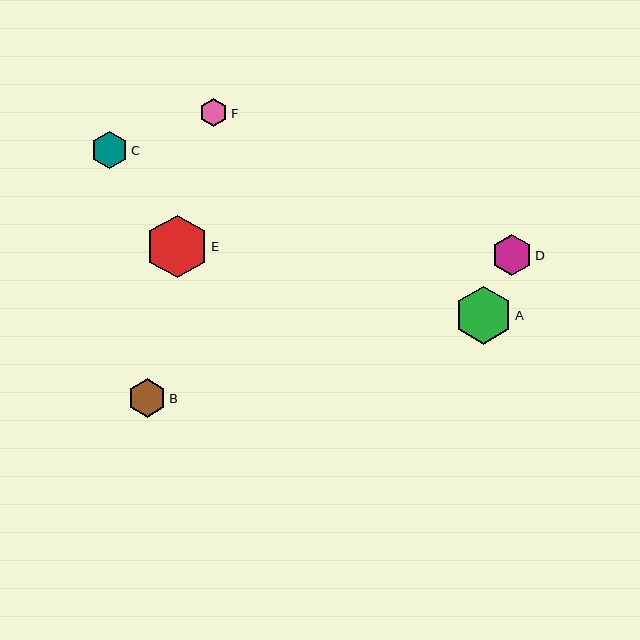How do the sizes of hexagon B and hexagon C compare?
Hexagon B and hexagon C are approximately the same size.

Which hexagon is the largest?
Hexagon E is the largest with a size of approximately 62 pixels.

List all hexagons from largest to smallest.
From largest to smallest: E, A, D, B, C, F.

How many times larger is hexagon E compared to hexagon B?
Hexagon E is approximately 1.6 times the size of hexagon B.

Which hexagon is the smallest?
Hexagon F is the smallest with a size of approximately 28 pixels.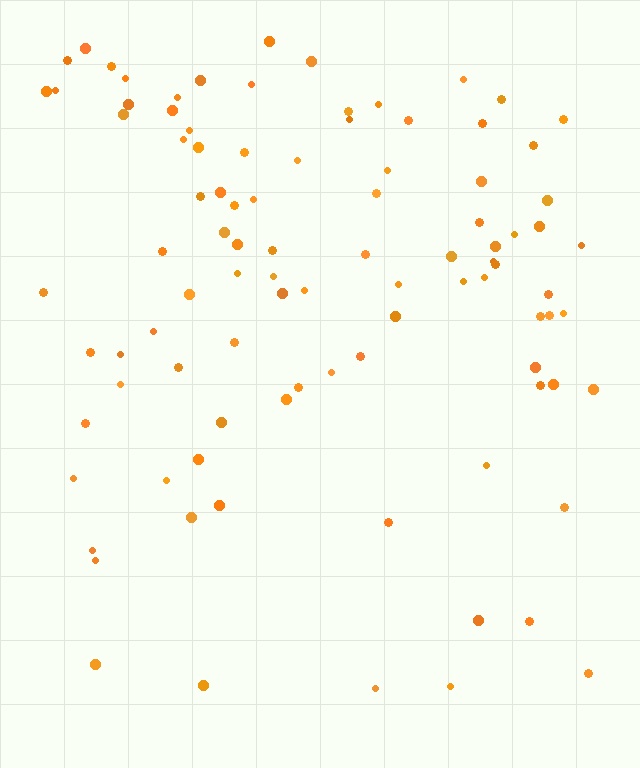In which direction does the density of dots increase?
From bottom to top, with the top side densest.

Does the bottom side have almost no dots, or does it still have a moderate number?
Still a moderate number, just noticeably fewer than the top.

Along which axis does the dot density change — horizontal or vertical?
Vertical.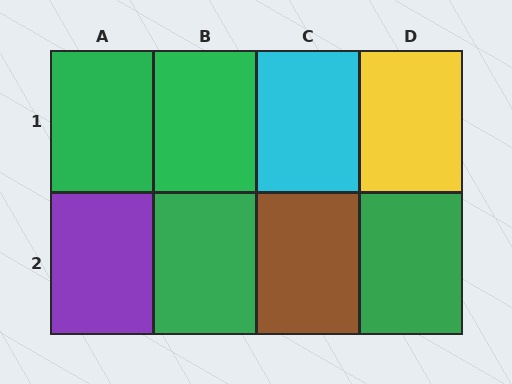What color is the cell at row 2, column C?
Brown.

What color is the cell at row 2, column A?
Purple.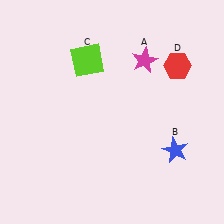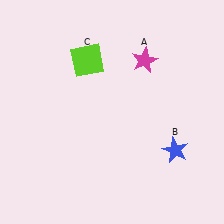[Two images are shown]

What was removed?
The red hexagon (D) was removed in Image 2.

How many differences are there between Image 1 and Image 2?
There is 1 difference between the two images.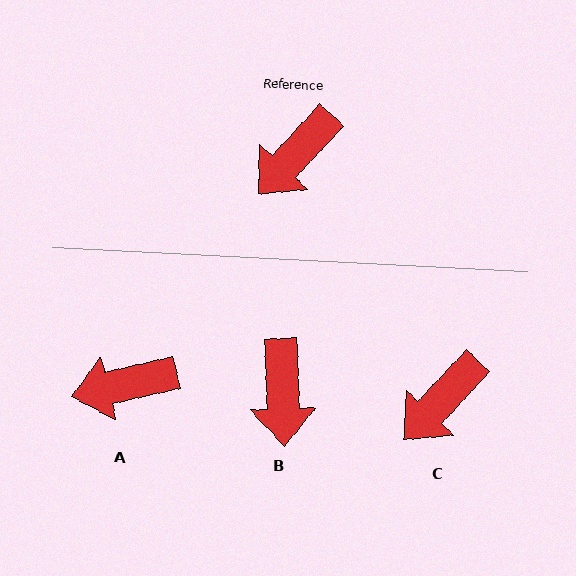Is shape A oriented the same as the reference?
No, it is off by about 34 degrees.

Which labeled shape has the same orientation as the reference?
C.